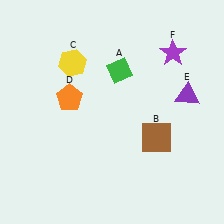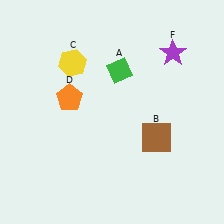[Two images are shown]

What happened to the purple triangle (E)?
The purple triangle (E) was removed in Image 2. It was in the top-right area of Image 1.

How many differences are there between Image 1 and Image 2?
There is 1 difference between the two images.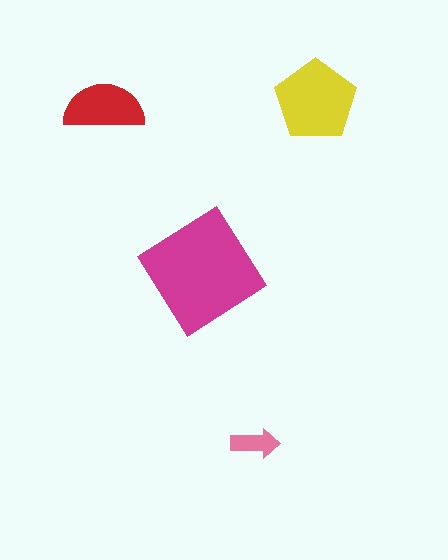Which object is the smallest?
The pink arrow.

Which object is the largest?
The magenta diamond.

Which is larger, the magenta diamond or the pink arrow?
The magenta diamond.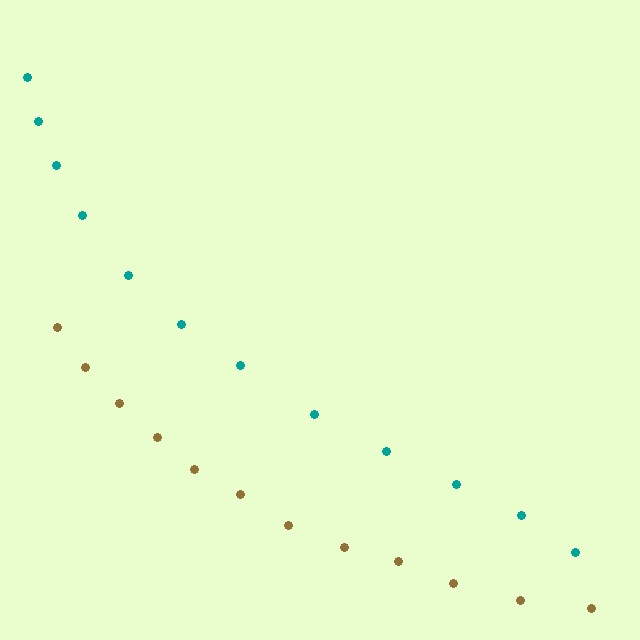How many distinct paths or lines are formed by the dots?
There are 2 distinct paths.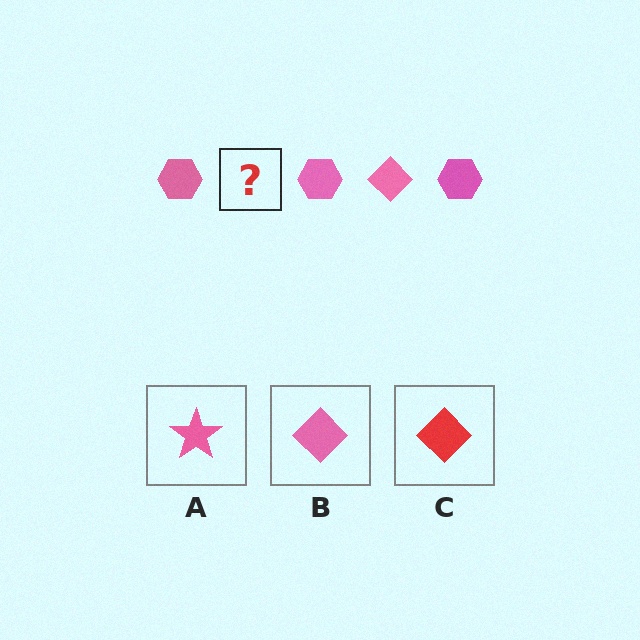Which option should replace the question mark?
Option B.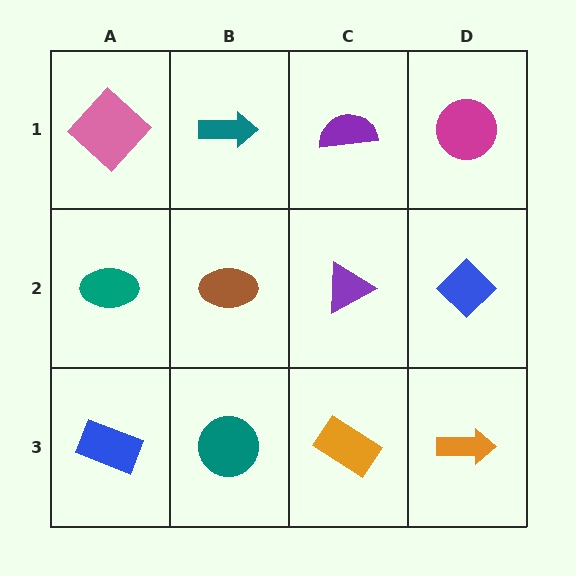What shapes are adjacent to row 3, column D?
A blue diamond (row 2, column D), an orange rectangle (row 3, column C).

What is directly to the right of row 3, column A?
A teal circle.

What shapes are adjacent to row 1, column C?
A purple triangle (row 2, column C), a teal arrow (row 1, column B), a magenta circle (row 1, column D).